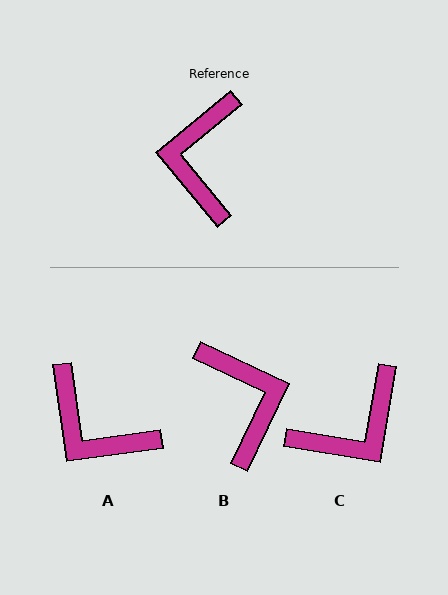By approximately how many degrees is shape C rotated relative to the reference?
Approximately 131 degrees counter-clockwise.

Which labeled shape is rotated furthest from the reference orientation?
B, about 155 degrees away.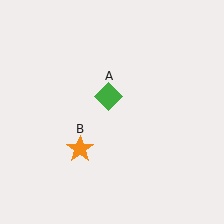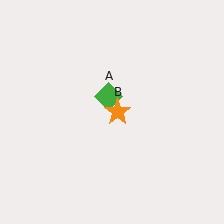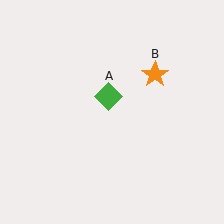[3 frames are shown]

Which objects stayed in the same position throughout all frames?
Green diamond (object A) remained stationary.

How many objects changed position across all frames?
1 object changed position: orange star (object B).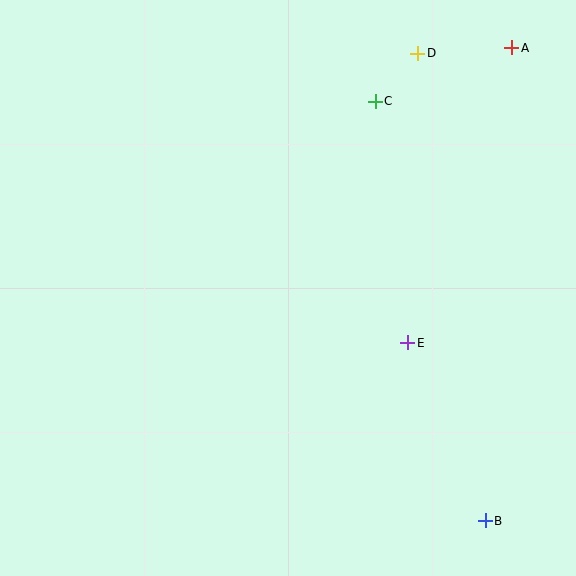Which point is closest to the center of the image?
Point E at (408, 343) is closest to the center.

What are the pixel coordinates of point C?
Point C is at (375, 101).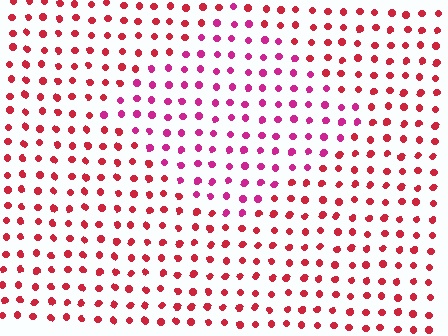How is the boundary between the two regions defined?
The boundary is defined purely by a slight shift in hue (about 31 degrees). Spacing, size, and orientation are identical on both sides.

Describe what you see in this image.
The image is filled with small red elements in a uniform arrangement. A diamond-shaped region is visible where the elements are tinted to a slightly different hue, forming a subtle color boundary.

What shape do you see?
I see a diamond.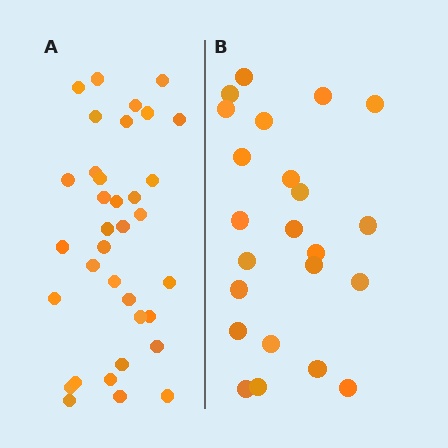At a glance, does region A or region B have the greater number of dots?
Region A (the left region) has more dots.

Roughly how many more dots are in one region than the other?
Region A has roughly 12 or so more dots than region B.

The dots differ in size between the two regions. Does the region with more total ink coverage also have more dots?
No. Region B has more total ink coverage because its dots are larger, but region A actually contains more individual dots. Total area can be misleading — the number of items is what matters here.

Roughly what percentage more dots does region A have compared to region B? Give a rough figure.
About 50% more.